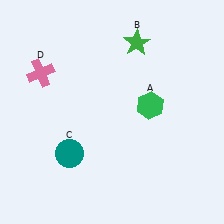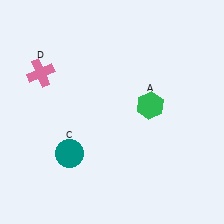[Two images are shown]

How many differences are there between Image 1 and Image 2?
There is 1 difference between the two images.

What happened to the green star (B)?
The green star (B) was removed in Image 2. It was in the top-right area of Image 1.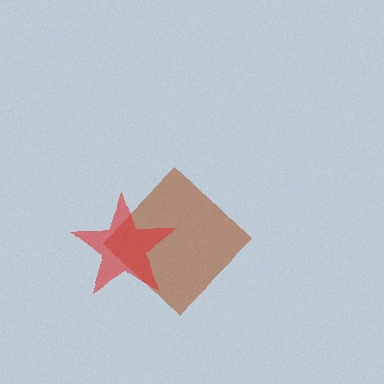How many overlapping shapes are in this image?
There are 2 overlapping shapes in the image.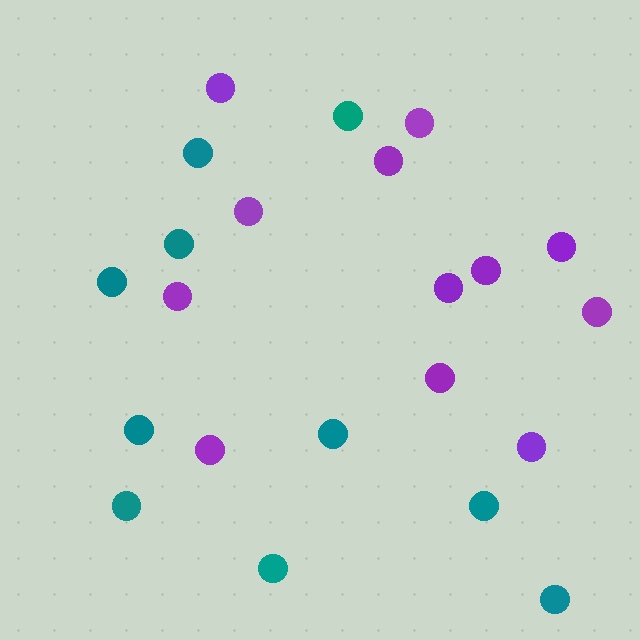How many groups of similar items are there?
There are 2 groups: one group of teal circles (10) and one group of purple circles (12).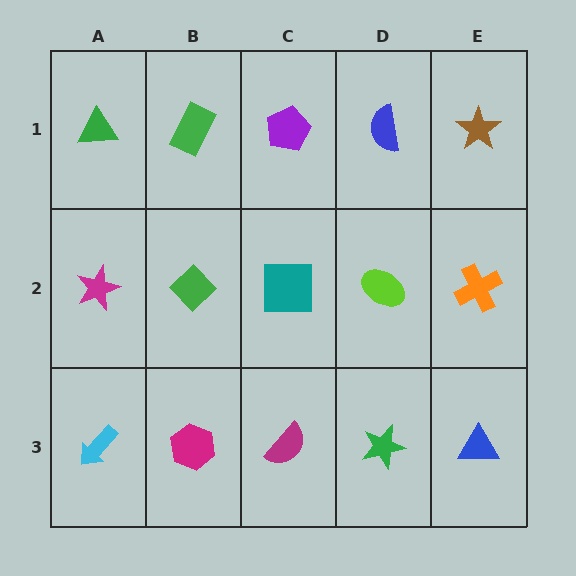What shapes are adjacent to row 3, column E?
An orange cross (row 2, column E), a green star (row 3, column D).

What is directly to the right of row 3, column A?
A magenta hexagon.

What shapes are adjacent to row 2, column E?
A brown star (row 1, column E), a blue triangle (row 3, column E), a lime ellipse (row 2, column D).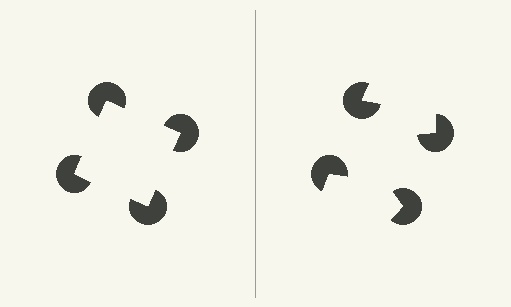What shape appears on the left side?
An illusory square.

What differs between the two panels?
The pac-man discs are positioned identically on both sides; only the wedge orientations differ. On the left they align to a square; on the right they are misaligned.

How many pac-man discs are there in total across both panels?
8 — 4 on each side.